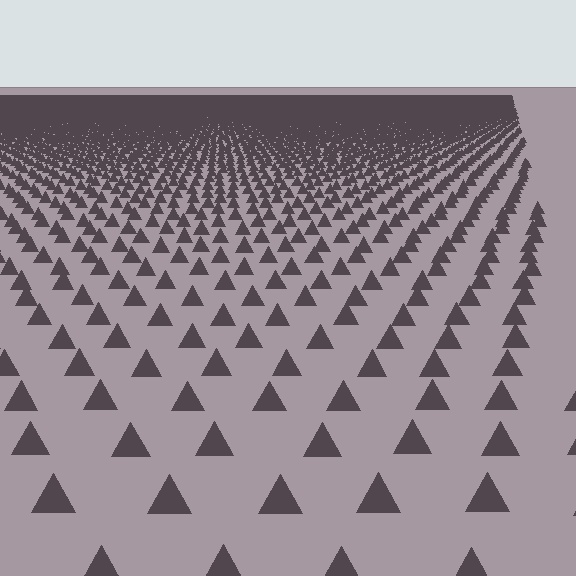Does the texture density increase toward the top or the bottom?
Density increases toward the top.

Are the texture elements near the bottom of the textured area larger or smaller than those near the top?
Larger. Near the bottom, elements are closer to the viewer and appear at a bigger on-screen size.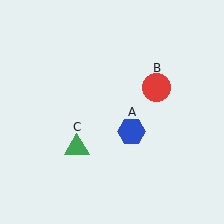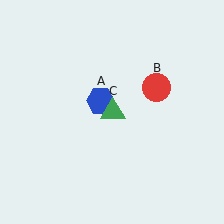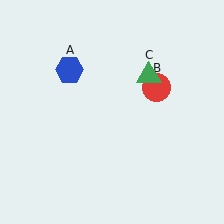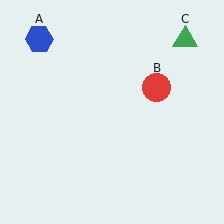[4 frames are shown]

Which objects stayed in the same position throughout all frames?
Red circle (object B) remained stationary.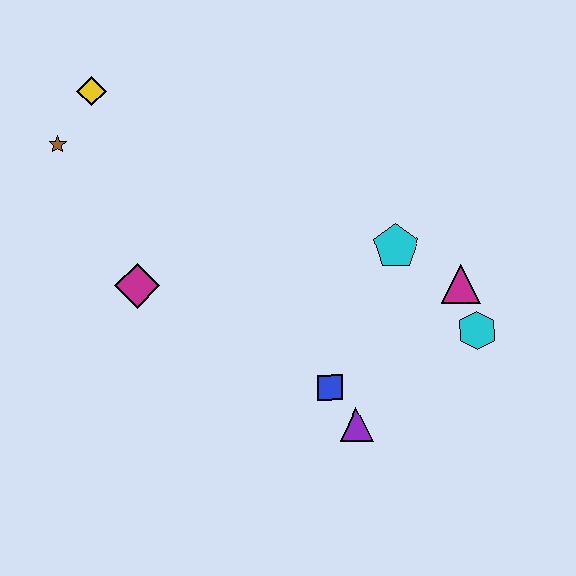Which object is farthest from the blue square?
The yellow diamond is farthest from the blue square.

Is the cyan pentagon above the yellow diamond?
No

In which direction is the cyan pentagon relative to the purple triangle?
The cyan pentagon is above the purple triangle.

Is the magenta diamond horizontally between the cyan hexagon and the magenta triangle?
No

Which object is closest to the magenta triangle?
The cyan hexagon is closest to the magenta triangle.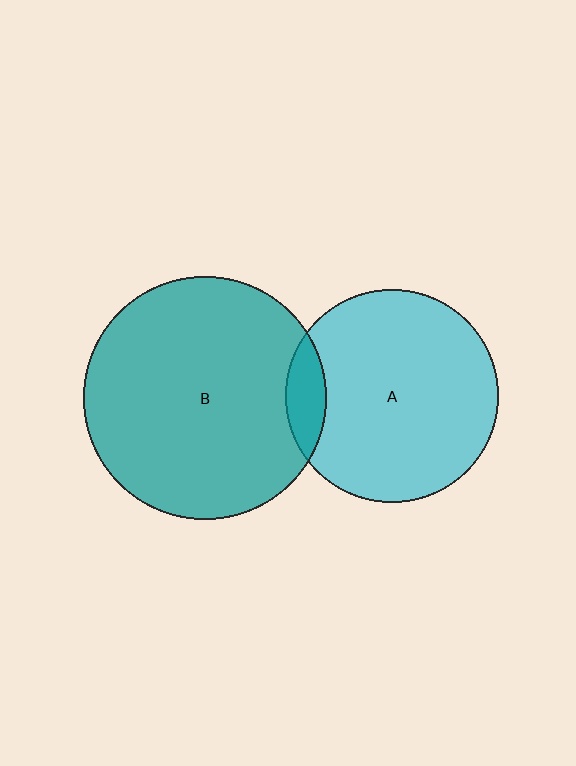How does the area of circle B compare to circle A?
Approximately 1.3 times.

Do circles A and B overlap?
Yes.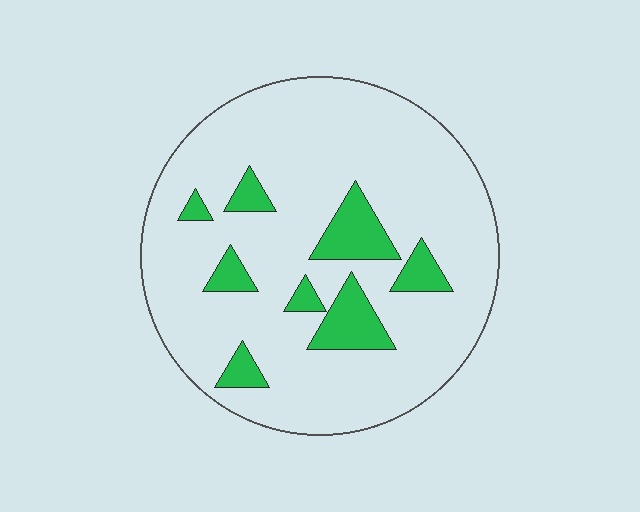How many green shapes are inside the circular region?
8.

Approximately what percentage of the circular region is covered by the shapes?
Approximately 15%.